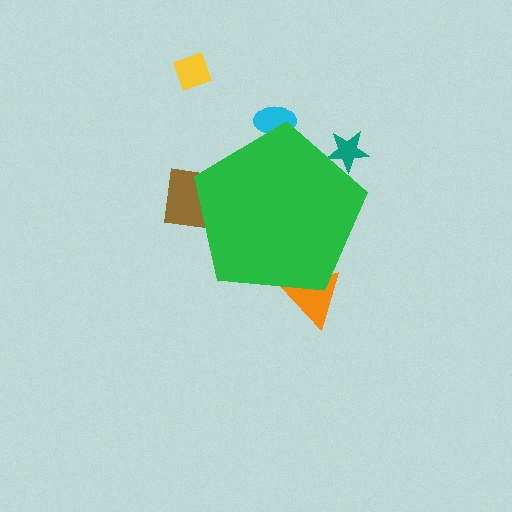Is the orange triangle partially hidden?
Yes, the orange triangle is partially hidden behind the green pentagon.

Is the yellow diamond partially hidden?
No, the yellow diamond is fully visible.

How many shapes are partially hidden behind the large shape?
4 shapes are partially hidden.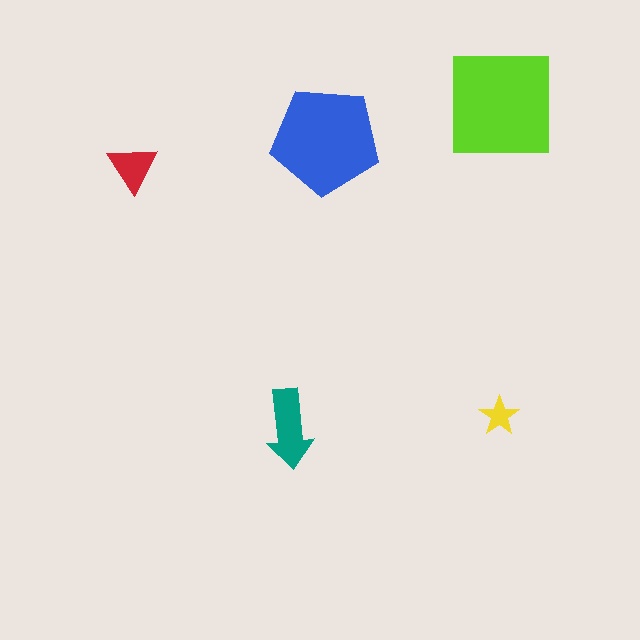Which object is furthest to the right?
The lime square is rightmost.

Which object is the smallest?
The yellow star.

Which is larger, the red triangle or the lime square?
The lime square.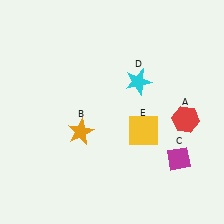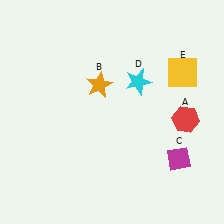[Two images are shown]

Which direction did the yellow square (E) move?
The yellow square (E) moved up.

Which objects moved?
The objects that moved are: the orange star (B), the yellow square (E).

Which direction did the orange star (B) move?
The orange star (B) moved up.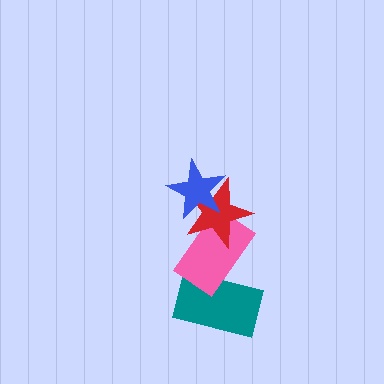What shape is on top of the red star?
The blue star is on top of the red star.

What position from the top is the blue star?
The blue star is 1st from the top.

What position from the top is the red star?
The red star is 2nd from the top.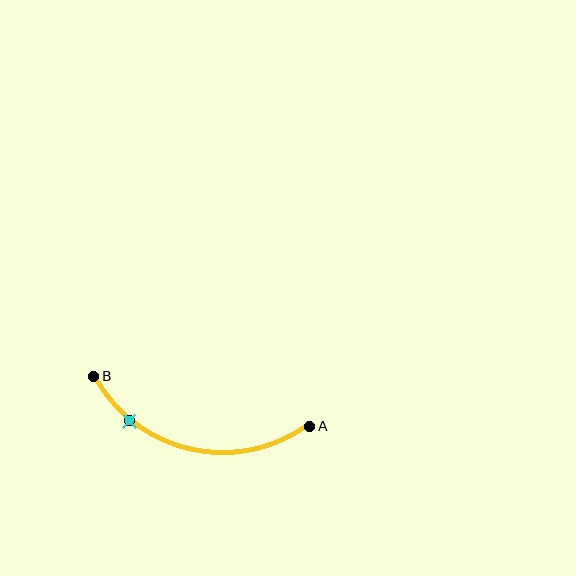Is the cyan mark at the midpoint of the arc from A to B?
No. The cyan mark lies on the arc but is closer to endpoint B. The arc midpoint would be at the point on the curve equidistant along the arc from both A and B.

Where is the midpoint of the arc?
The arc midpoint is the point on the curve farthest from the straight line joining A and B. It sits below that line.